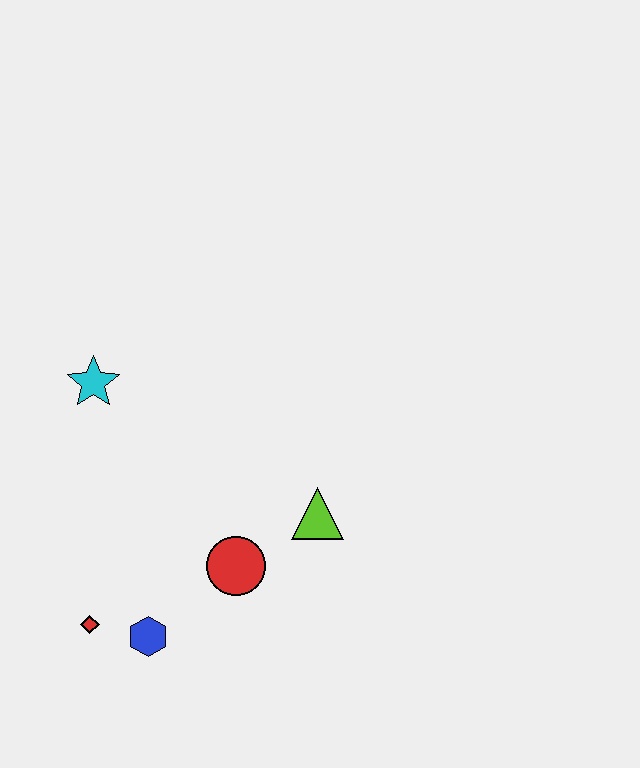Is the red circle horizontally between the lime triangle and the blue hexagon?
Yes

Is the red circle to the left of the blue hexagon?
No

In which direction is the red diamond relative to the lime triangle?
The red diamond is to the left of the lime triangle.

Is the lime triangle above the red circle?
Yes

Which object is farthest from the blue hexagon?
The cyan star is farthest from the blue hexagon.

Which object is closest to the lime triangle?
The red circle is closest to the lime triangle.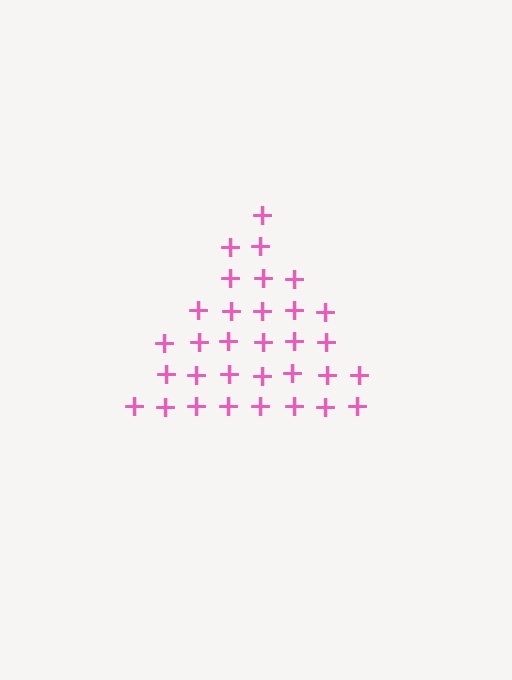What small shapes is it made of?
It is made of small plus signs.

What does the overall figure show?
The overall figure shows a triangle.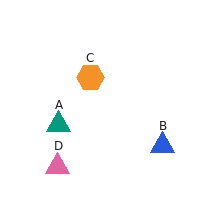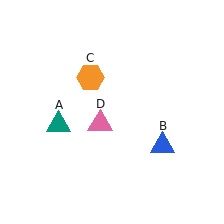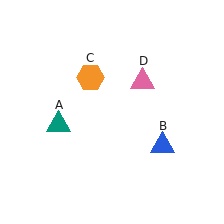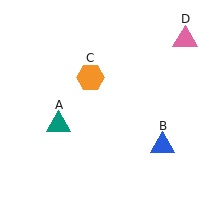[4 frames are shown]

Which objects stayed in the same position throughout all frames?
Teal triangle (object A) and blue triangle (object B) and orange hexagon (object C) remained stationary.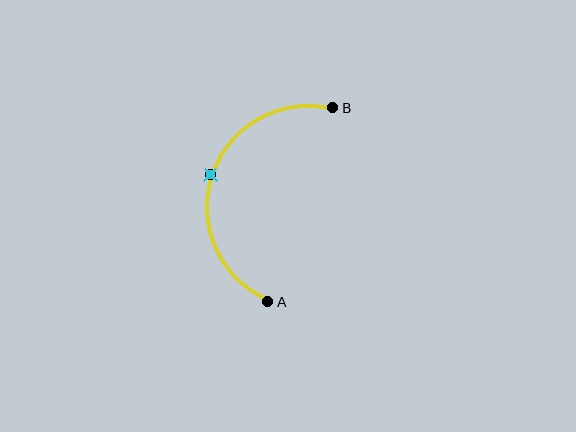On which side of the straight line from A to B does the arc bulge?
The arc bulges to the left of the straight line connecting A and B.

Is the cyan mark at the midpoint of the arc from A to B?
Yes. The cyan mark lies on the arc at equal arc-length from both A and B — it is the arc midpoint.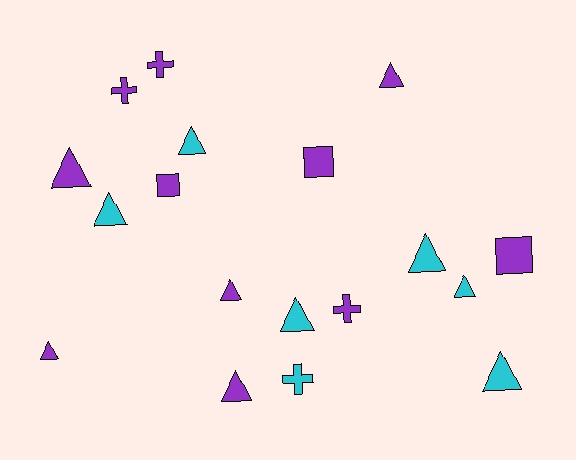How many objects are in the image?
There are 18 objects.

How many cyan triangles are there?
There are 6 cyan triangles.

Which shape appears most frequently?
Triangle, with 11 objects.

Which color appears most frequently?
Purple, with 11 objects.